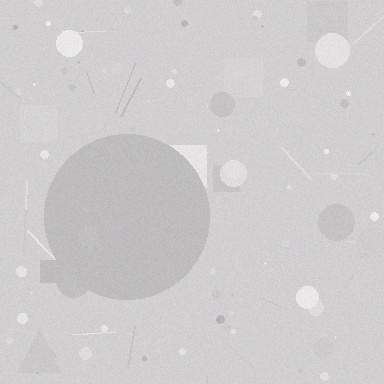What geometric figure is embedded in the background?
A circle is embedded in the background.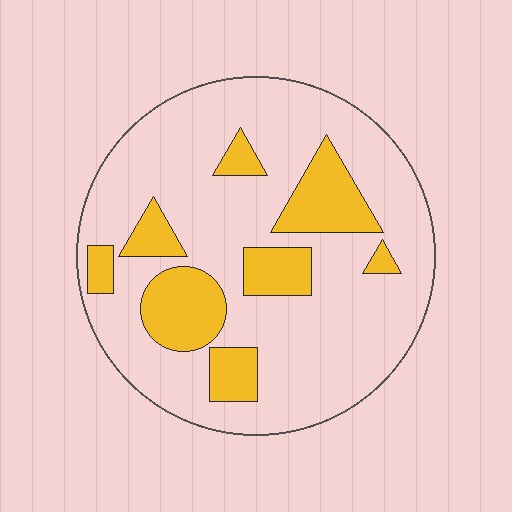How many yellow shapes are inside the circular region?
8.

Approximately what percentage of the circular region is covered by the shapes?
Approximately 25%.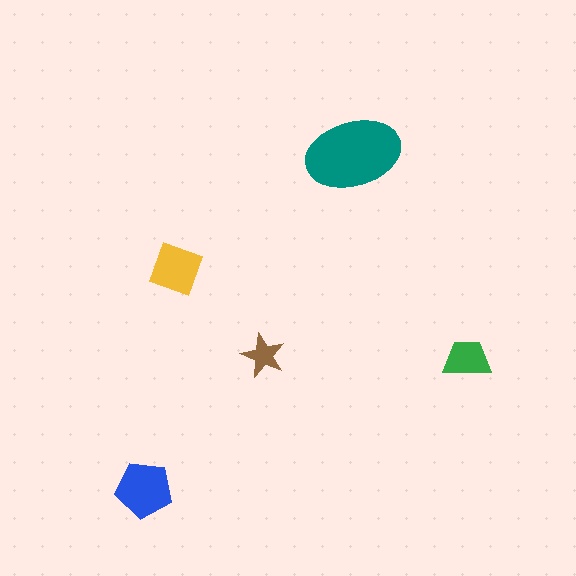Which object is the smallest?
The brown star.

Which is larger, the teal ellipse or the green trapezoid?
The teal ellipse.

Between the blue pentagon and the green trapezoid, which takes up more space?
The blue pentagon.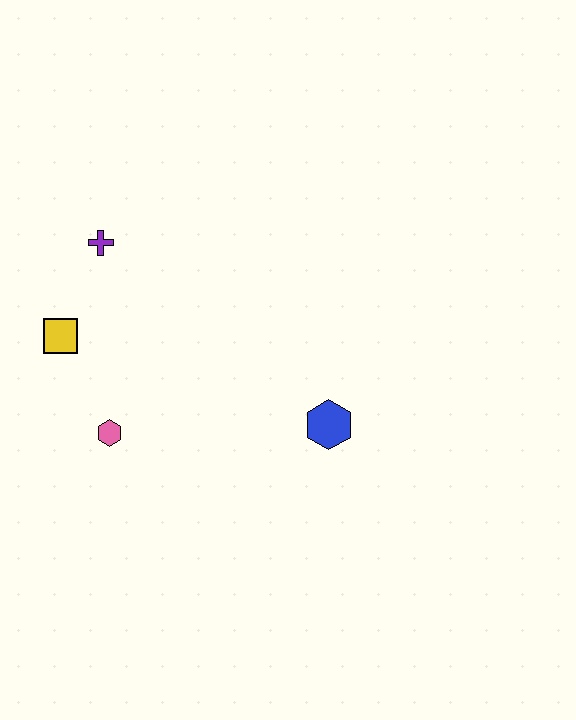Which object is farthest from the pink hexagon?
The blue hexagon is farthest from the pink hexagon.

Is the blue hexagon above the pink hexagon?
Yes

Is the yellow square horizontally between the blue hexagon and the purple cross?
No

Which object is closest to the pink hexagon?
The yellow square is closest to the pink hexagon.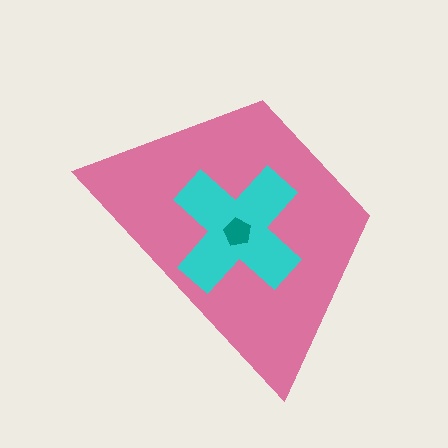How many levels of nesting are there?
3.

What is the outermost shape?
The pink trapezoid.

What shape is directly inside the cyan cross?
The teal pentagon.